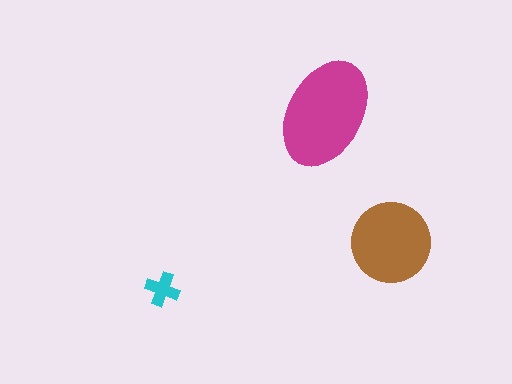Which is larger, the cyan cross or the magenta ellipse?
The magenta ellipse.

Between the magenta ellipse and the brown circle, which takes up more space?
The magenta ellipse.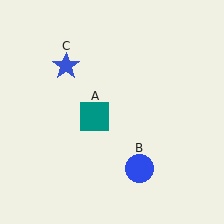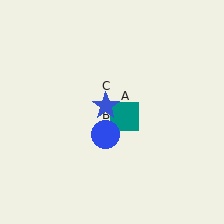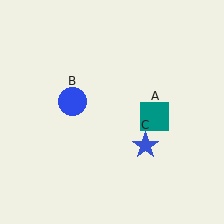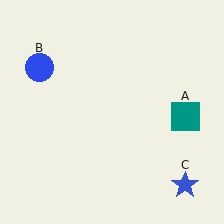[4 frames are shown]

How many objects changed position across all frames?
3 objects changed position: teal square (object A), blue circle (object B), blue star (object C).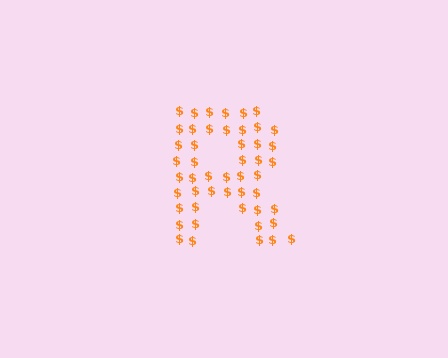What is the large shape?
The large shape is the letter R.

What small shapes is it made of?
It is made of small dollar signs.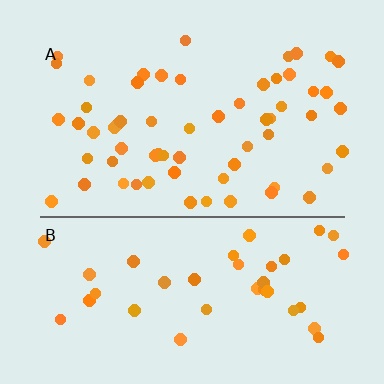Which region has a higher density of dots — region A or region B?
A (the top).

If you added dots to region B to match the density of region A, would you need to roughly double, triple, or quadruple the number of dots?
Approximately double.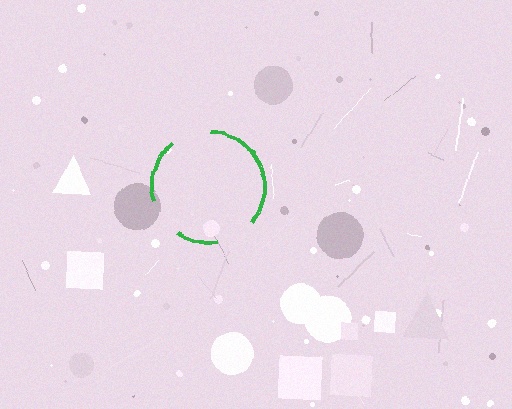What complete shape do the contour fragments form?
The contour fragments form a circle.